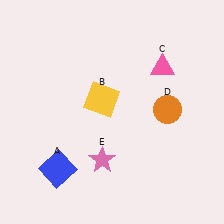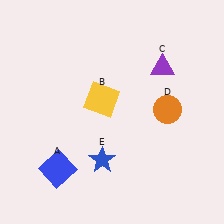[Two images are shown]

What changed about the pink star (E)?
In Image 1, E is pink. In Image 2, it changed to blue.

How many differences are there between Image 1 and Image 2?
There are 2 differences between the two images.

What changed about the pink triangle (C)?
In Image 1, C is pink. In Image 2, it changed to purple.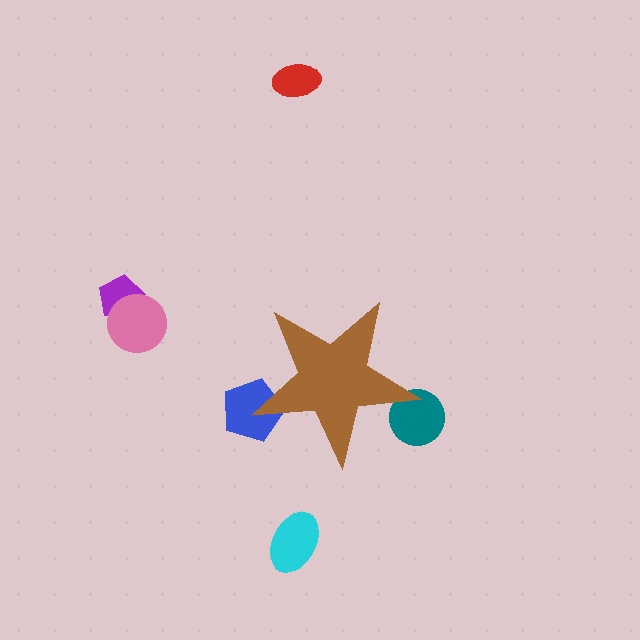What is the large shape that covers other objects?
A brown star.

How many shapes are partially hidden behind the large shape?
2 shapes are partially hidden.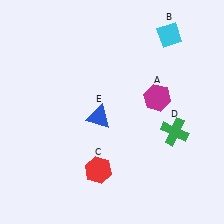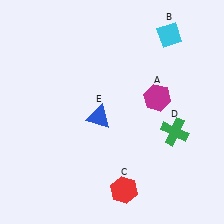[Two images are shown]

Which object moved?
The red hexagon (C) moved right.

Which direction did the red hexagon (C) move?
The red hexagon (C) moved right.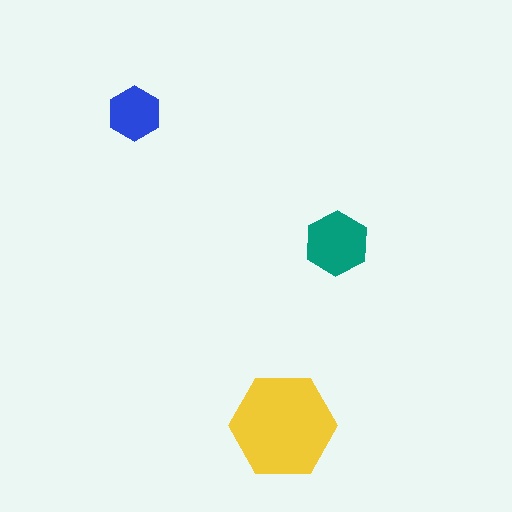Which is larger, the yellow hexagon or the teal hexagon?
The yellow one.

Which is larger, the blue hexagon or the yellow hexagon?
The yellow one.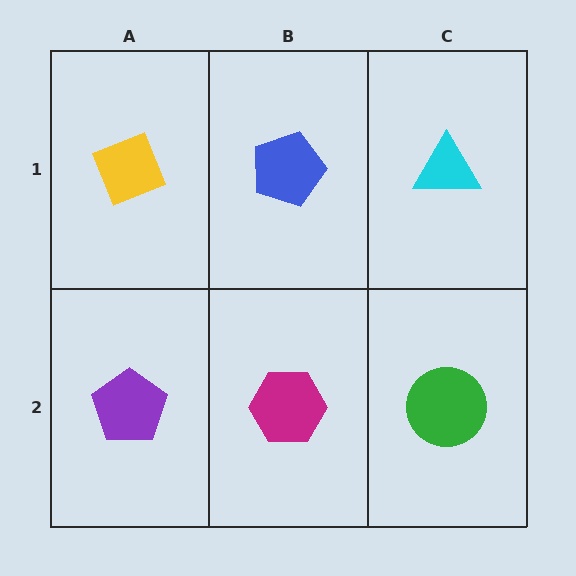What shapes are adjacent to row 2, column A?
A yellow diamond (row 1, column A), a magenta hexagon (row 2, column B).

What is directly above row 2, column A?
A yellow diamond.